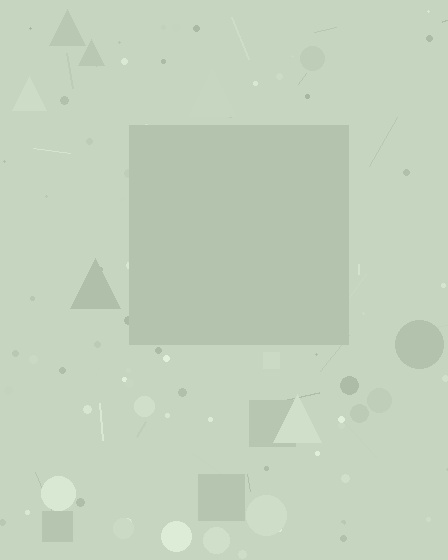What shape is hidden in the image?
A square is hidden in the image.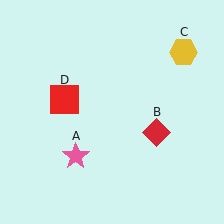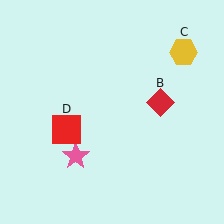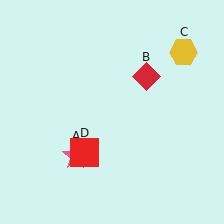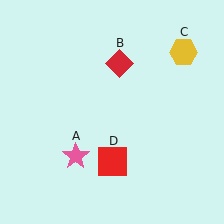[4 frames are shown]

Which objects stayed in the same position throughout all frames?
Pink star (object A) and yellow hexagon (object C) remained stationary.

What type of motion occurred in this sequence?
The red diamond (object B), red square (object D) rotated counterclockwise around the center of the scene.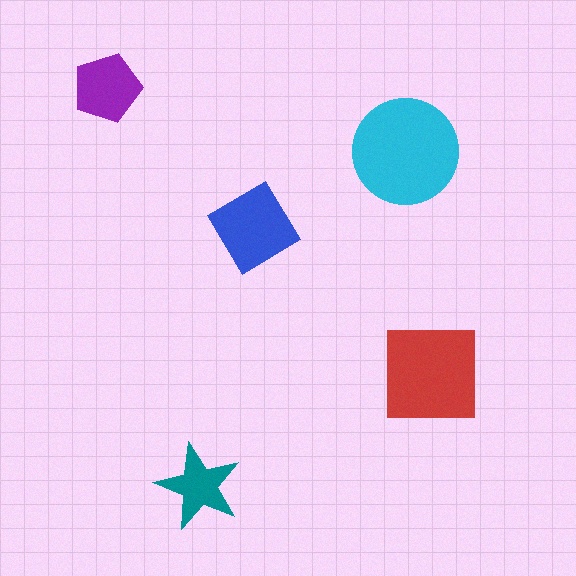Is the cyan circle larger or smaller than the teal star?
Larger.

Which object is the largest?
The cyan circle.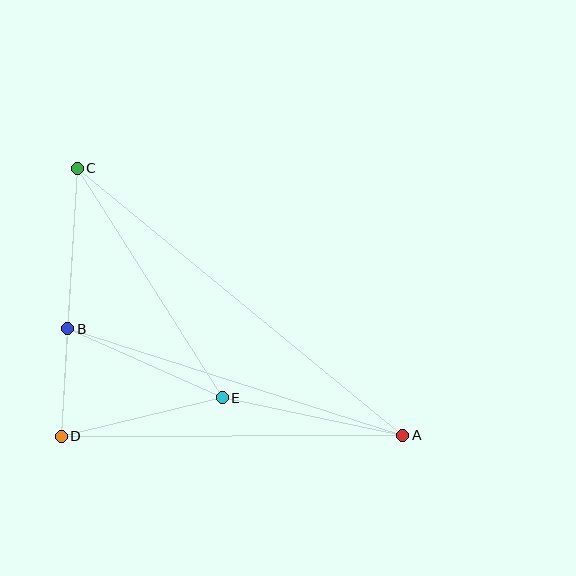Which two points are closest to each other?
Points B and D are closest to each other.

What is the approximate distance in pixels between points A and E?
The distance between A and E is approximately 184 pixels.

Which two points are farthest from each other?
Points A and C are farthest from each other.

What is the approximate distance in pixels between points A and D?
The distance between A and D is approximately 342 pixels.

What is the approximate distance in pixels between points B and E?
The distance between B and E is approximately 169 pixels.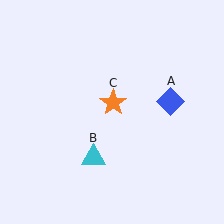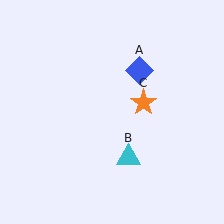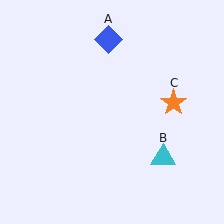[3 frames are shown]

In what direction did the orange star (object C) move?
The orange star (object C) moved right.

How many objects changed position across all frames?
3 objects changed position: blue diamond (object A), cyan triangle (object B), orange star (object C).